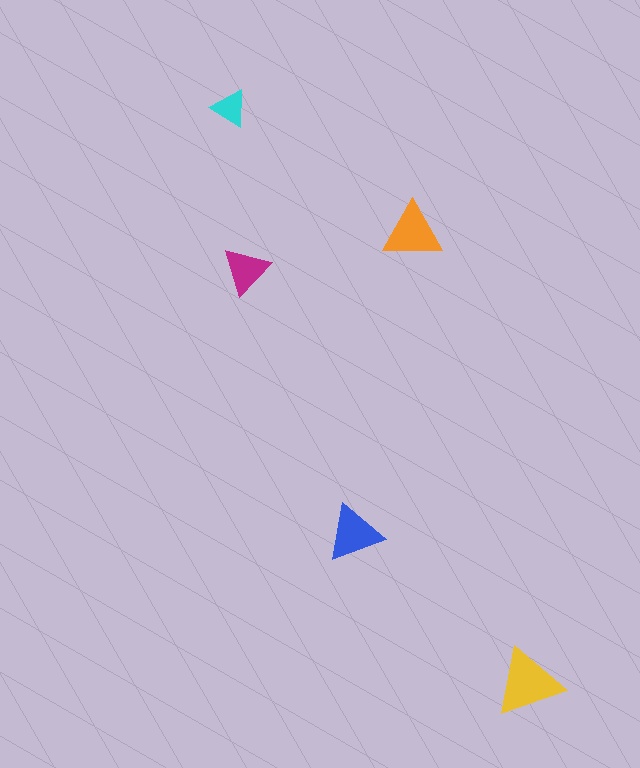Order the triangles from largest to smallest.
the yellow one, the orange one, the blue one, the magenta one, the cyan one.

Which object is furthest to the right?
The yellow triangle is rightmost.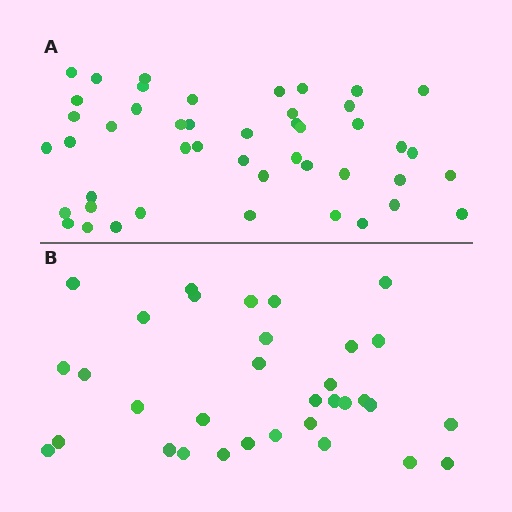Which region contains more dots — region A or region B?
Region A (the top region) has more dots.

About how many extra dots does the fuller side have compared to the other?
Region A has approximately 15 more dots than region B.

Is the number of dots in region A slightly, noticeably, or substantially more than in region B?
Region A has noticeably more, but not dramatically so. The ratio is roughly 1.4 to 1.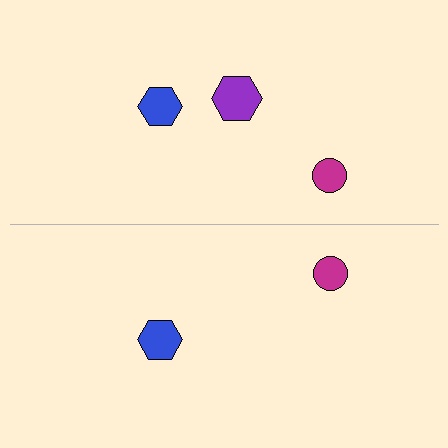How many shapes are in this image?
There are 5 shapes in this image.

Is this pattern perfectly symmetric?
No, the pattern is not perfectly symmetric. A purple hexagon is missing from the bottom side.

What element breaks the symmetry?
A purple hexagon is missing from the bottom side.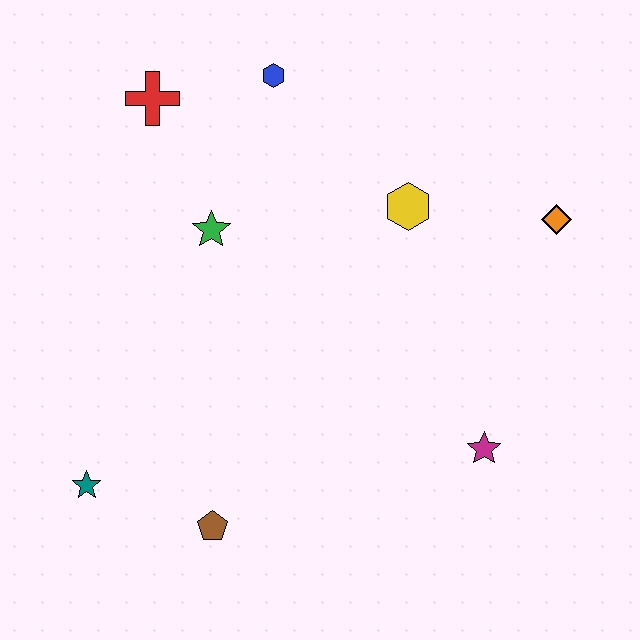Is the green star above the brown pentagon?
Yes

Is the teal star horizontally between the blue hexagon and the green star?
No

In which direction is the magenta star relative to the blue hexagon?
The magenta star is below the blue hexagon.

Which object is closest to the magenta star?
The orange diamond is closest to the magenta star.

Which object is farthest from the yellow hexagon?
The teal star is farthest from the yellow hexagon.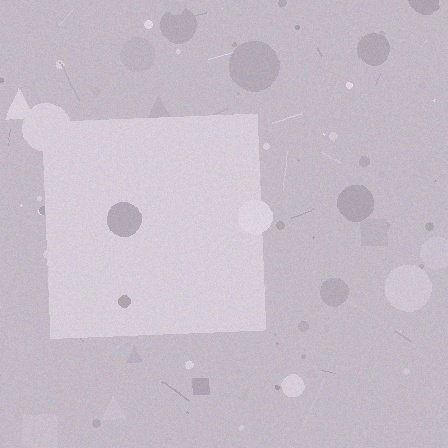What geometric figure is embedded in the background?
A square is embedded in the background.